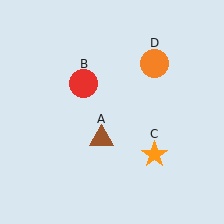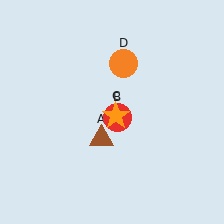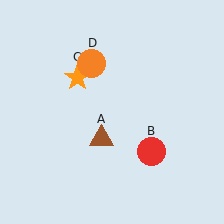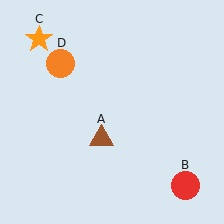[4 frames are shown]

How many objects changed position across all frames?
3 objects changed position: red circle (object B), orange star (object C), orange circle (object D).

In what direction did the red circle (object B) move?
The red circle (object B) moved down and to the right.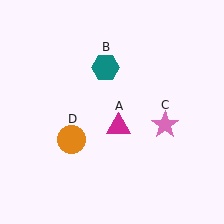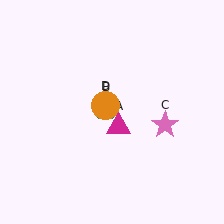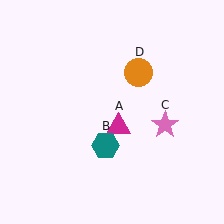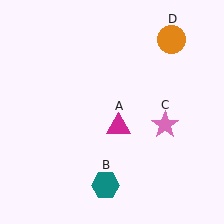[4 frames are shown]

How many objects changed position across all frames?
2 objects changed position: teal hexagon (object B), orange circle (object D).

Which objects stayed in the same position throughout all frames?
Magenta triangle (object A) and pink star (object C) remained stationary.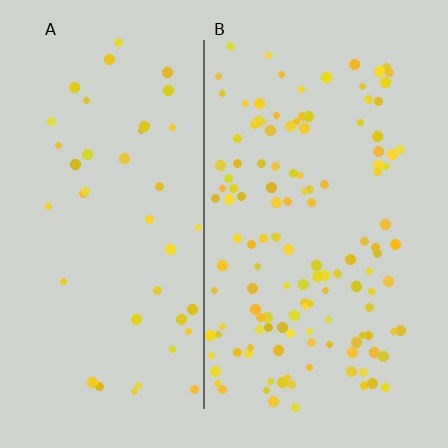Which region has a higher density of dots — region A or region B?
B (the right).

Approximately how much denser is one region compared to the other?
Approximately 3.2× — region B over region A.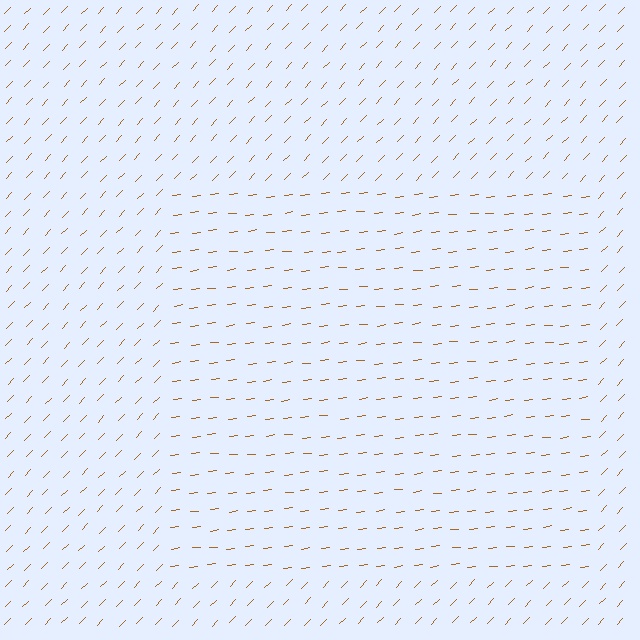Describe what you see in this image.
The image is filled with small brown line segments. A rectangle region in the image has lines oriented differently from the surrounding lines, creating a visible texture boundary.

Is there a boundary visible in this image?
Yes, there is a texture boundary formed by a change in line orientation.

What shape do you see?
I see a rectangle.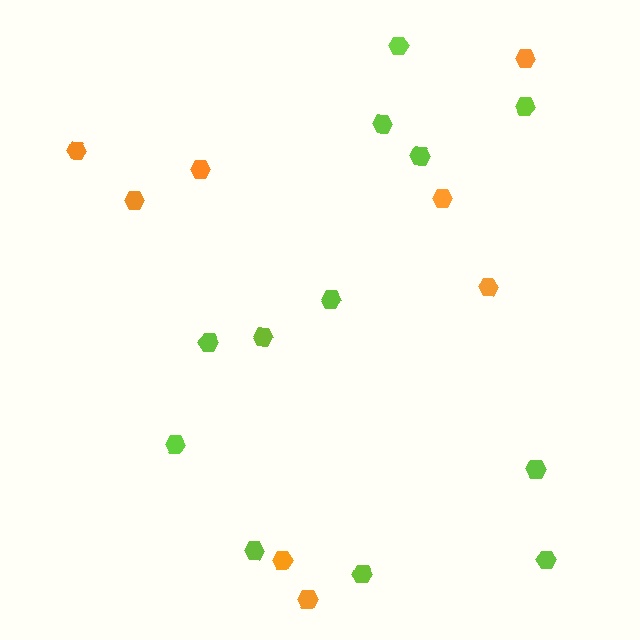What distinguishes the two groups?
There are 2 groups: one group of lime hexagons (12) and one group of orange hexagons (8).